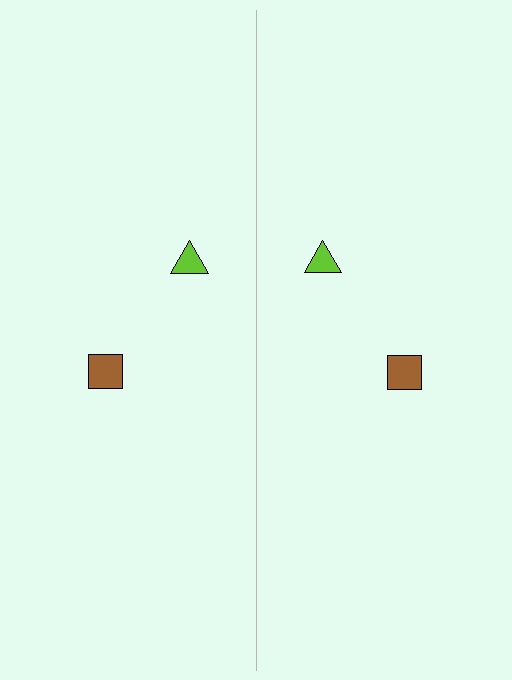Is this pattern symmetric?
Yes, this pattern has bilateral (reflection) symmetry.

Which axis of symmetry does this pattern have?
The pattern has a vertical axis of symmetry running through the center of the image.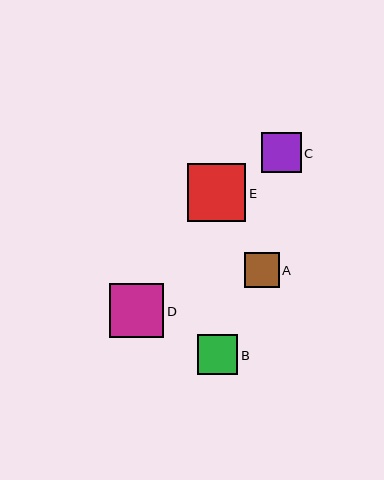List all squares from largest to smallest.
From largest to smallest: E, D, C, B, A.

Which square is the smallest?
Square A is the smallest with a size of approximately 35 pixels.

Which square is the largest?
Square E is the largest with a size of approximately 58 pixels.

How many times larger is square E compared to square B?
Square E is approximately 1.4 times the size of square B.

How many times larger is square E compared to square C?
Square E is approximately 1.4 times the size of square C.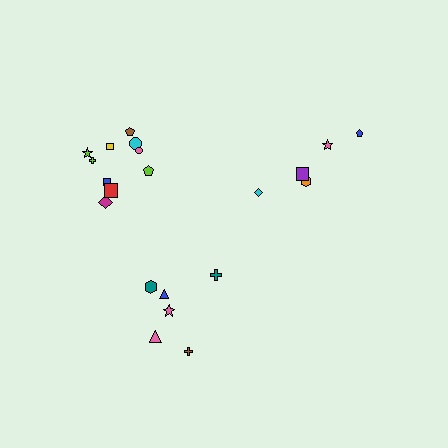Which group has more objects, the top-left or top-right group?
The top-left group.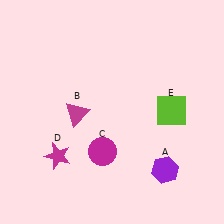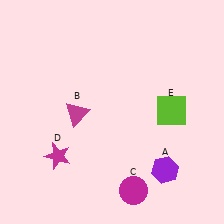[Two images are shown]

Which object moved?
The magenta circle (C) moved down.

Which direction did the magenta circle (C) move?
The magenta circle (C) moved down.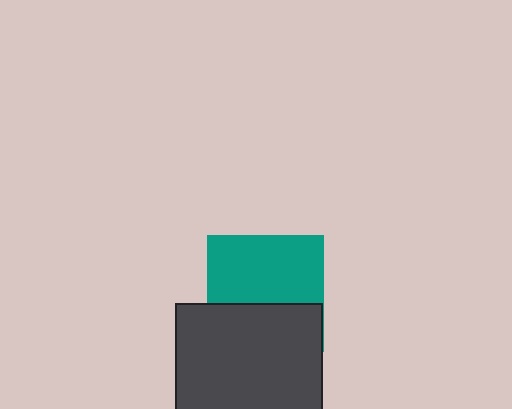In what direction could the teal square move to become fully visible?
The teal square could move up. That would shift it out from behind the dark gray square entirely.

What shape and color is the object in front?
The object in front is a dark gray square.